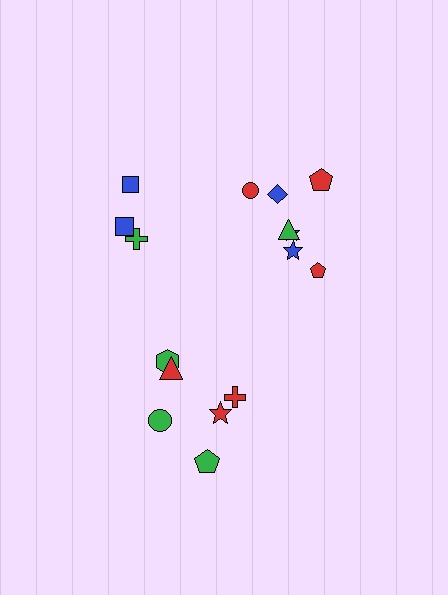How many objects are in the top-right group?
There are 7 objects.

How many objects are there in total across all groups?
There are 16 objects.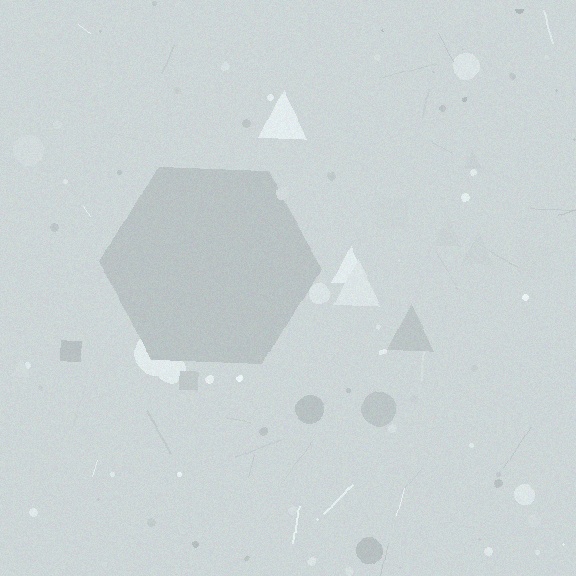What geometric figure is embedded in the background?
A hexagon is embedded in the background.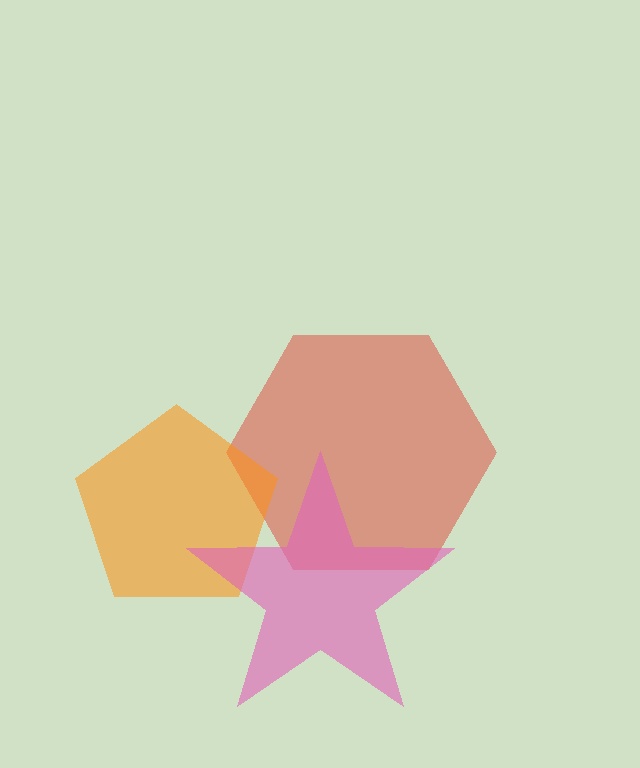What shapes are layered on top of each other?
The layered shapes are: a red hexagon, an orange pentagon, a pink star.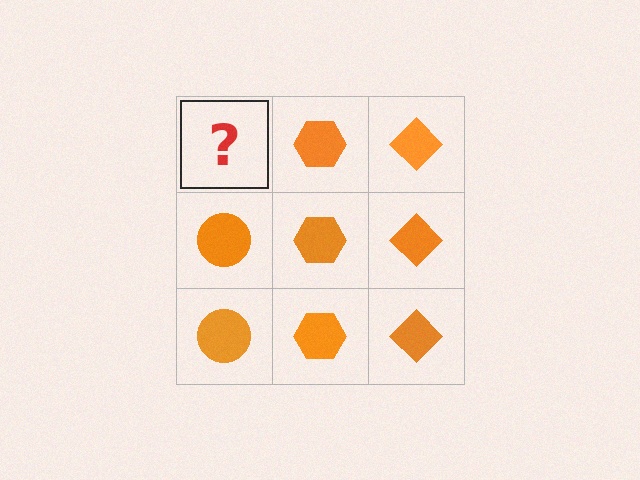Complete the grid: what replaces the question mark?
The question mark should be replaced with an orange circle.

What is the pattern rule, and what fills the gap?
The rule is that each column has a consistent shape. The gap should be filled with an orange circle.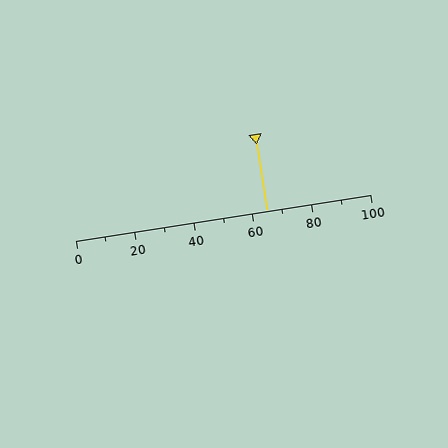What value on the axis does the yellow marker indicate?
The marker indicates approximately 65.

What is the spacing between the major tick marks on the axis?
The major ticks are spaced 20 apart.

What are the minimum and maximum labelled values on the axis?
The axis runs from 0 to 100.